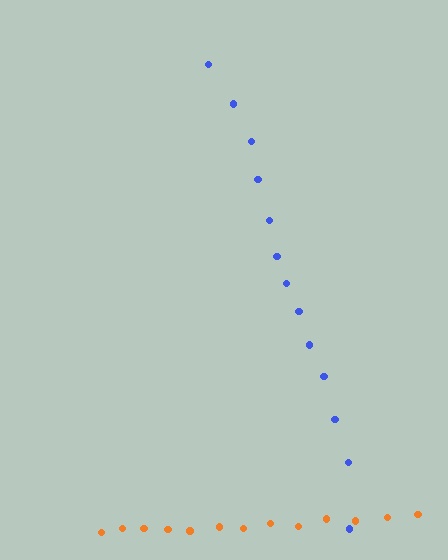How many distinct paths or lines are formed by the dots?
There are 2 distinct paths.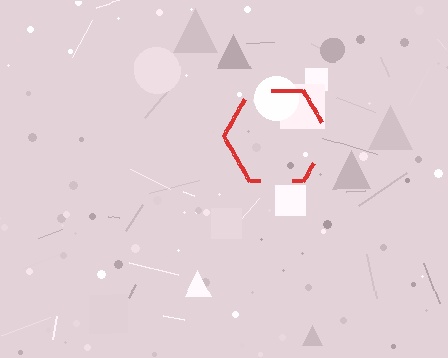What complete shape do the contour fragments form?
The contour fragments form a hexagon.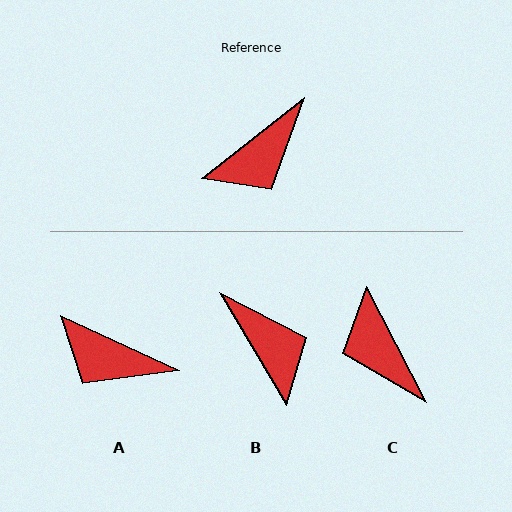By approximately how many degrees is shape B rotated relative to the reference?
Approximately 83 degrees counter-clockwise.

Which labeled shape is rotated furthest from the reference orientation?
C, about 101 degrees away.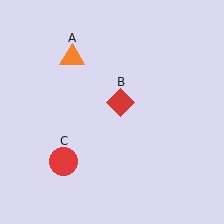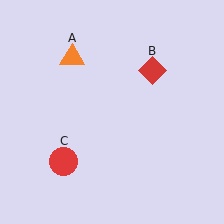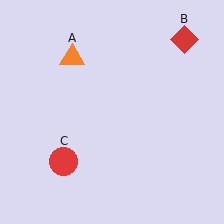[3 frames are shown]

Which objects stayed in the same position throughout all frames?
Orange triangle (object A) and red circle (object C) remained stationary.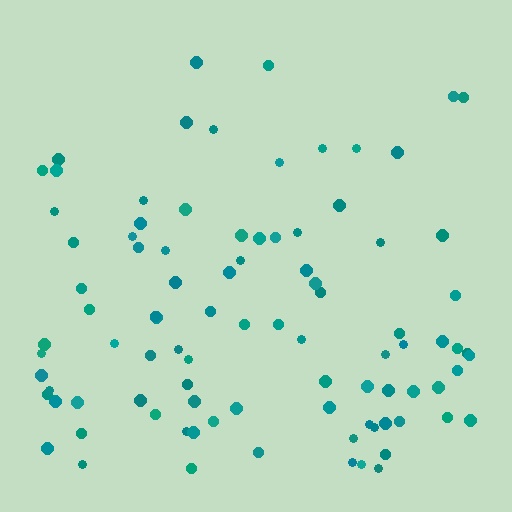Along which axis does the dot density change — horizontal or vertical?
Vertical.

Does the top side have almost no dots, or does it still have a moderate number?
Still a moderate number, just noticeably fewer than the bottom.